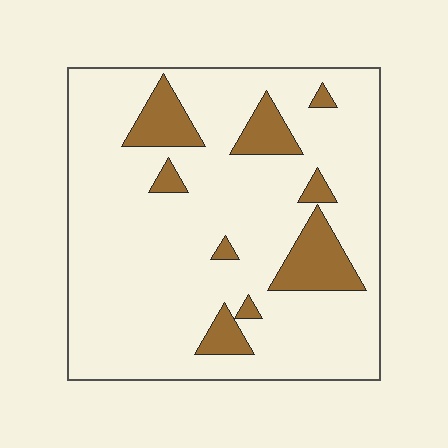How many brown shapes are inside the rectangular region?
9.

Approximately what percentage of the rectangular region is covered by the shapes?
Approximately 15%.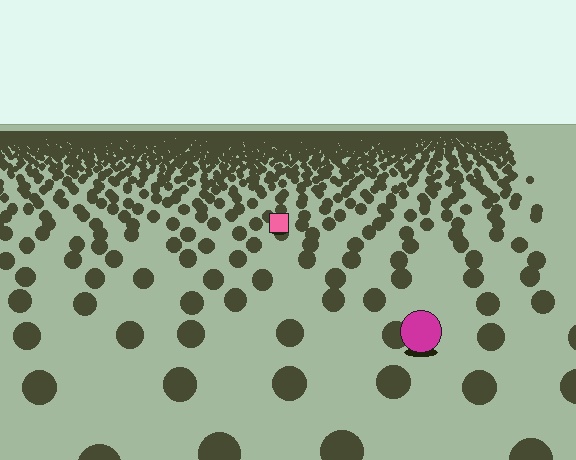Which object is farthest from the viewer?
The pink square is farthest from the viewer. It appears smaller and the ground texture around it is denser.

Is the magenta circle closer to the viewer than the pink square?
Yes. The magenta circle is closer — you can tell from the texture gradient: the ground texture is coarser near it.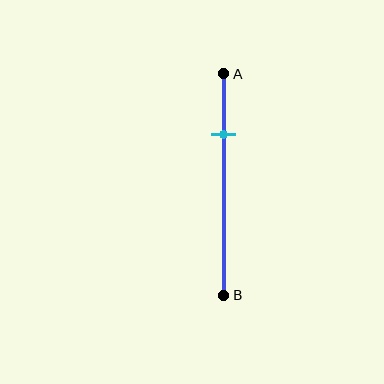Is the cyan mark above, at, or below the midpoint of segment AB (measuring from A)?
The cyan mark is above the midpoint of segment AB.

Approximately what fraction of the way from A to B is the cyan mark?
The cyan mark is approximately 25% of the way from A to B.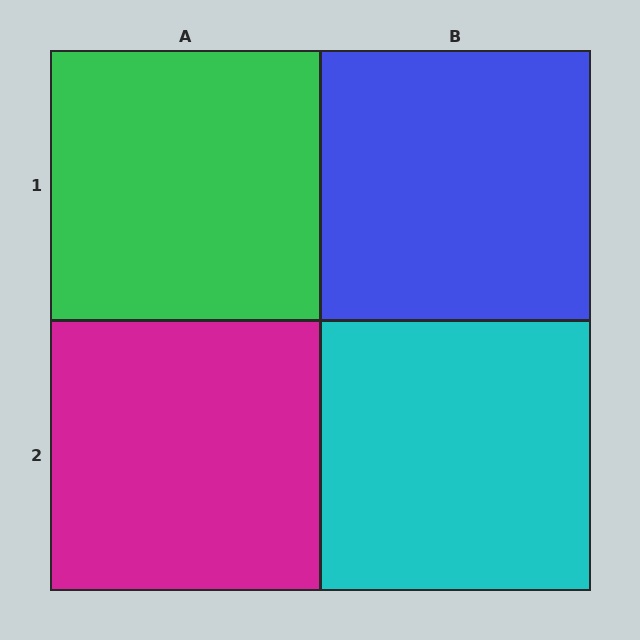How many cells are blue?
1 cell is blue.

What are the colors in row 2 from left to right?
Magenta, cyan.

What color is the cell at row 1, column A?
Green.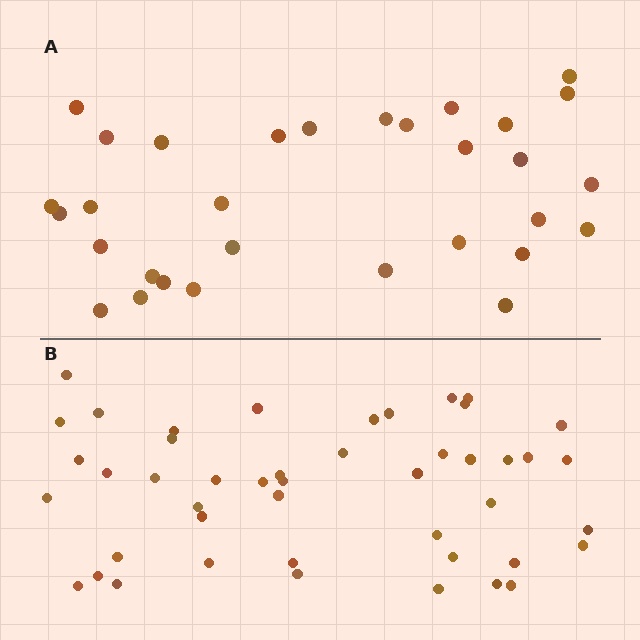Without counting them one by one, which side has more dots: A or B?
Region B (the bottom region) has more dots.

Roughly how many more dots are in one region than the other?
Region B has approximately 15 more dots than region A.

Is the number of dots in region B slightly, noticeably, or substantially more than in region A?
Region B has substantially more. The ratio is roughly 1.5 to 1.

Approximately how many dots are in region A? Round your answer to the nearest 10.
About 30 dots. (The exact count is 31, which rounds to 30.)